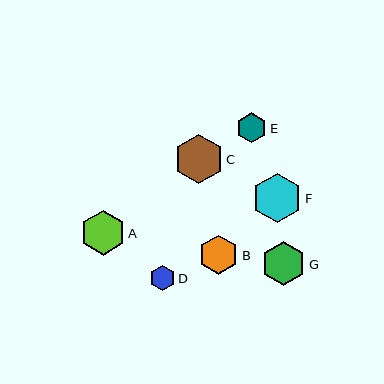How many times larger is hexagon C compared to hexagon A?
Hexagon C is approximately 1.1 times the size of hexagon A.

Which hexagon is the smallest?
Hexagon D is the smallest with a size of approximately 25 pixels.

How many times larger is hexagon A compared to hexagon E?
Hexagon A is approximately 1.5 times the size of hexagon E.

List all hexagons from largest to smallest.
From largest to smallest: F, C, A, G, B, E, D.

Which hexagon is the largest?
Hexagon F is the largest with a size of approximately 49 pixels.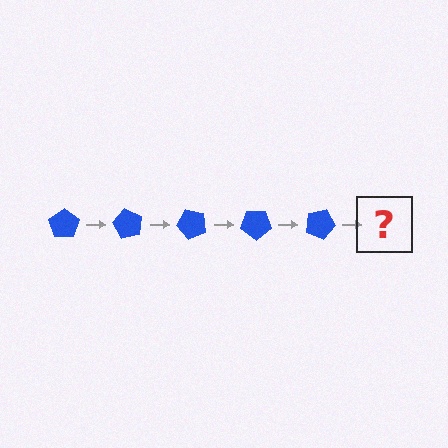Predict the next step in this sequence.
The next step is a blue pentagon rotated 300 degrees.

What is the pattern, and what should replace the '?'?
The pattern is that the pentagon rotates 60 degrees each step. The '?' should be a blue pentagon rotated 300 degrees.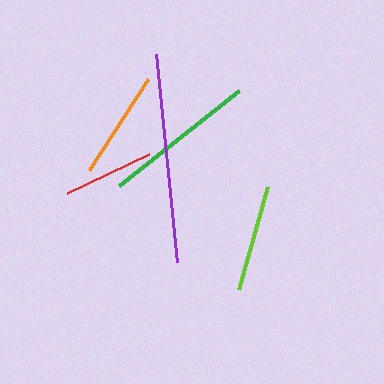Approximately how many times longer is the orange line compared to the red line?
The orange line is approximately 1.2 times the length of the red line.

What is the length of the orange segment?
The orange segment is approximately 108 pixels long.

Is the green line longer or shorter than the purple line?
The purple line is longer than the green line.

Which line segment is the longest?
The purple line is the longest at approximately 210 pixels.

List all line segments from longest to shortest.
From longest to shortest: purple, green, orange, lime, red.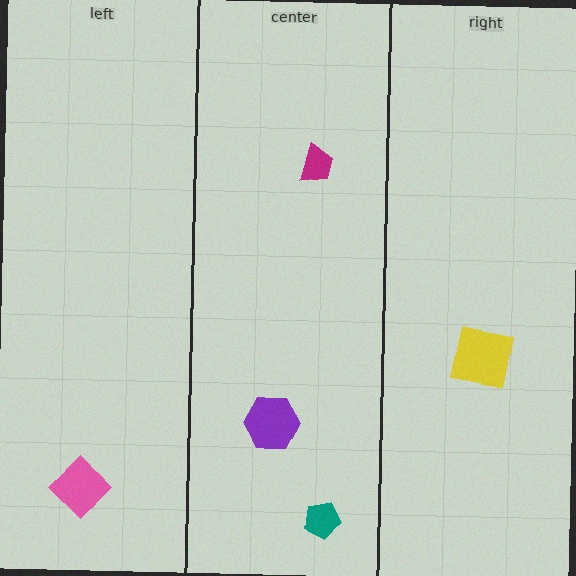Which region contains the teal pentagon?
The center region.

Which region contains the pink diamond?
The left region.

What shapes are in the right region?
The yellow square.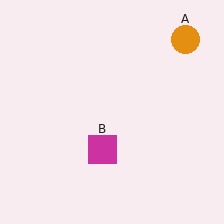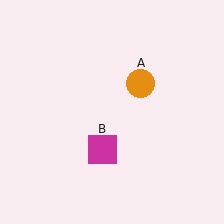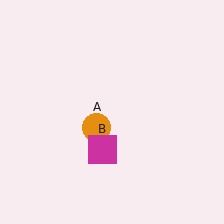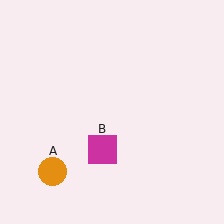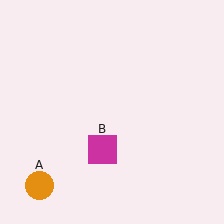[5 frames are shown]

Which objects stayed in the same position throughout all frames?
Magenta square (object B) remained stationary.